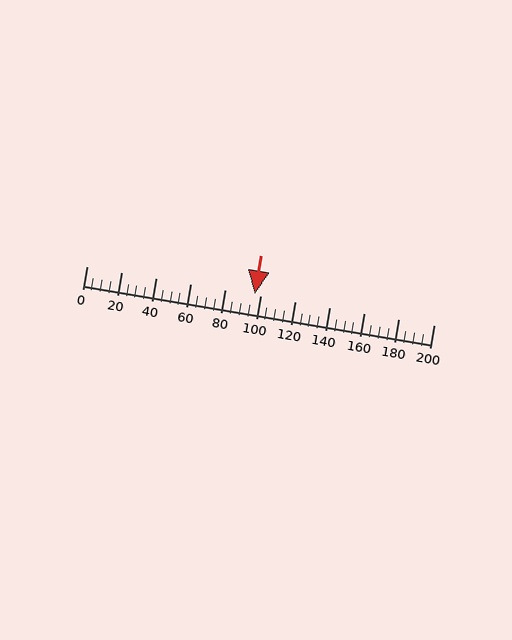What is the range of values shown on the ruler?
The ruler shows values from 0 to 200.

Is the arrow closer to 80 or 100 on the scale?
The arrow is closer to 100.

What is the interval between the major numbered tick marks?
The major tick marks are spaced 20 units apart.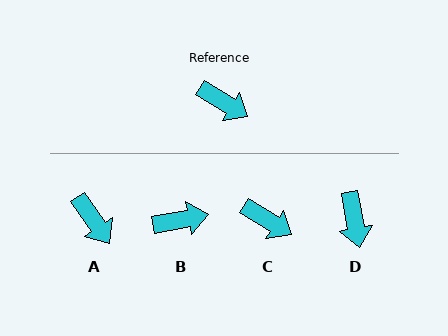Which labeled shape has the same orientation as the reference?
C.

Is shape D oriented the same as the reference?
No, it is off by about 48 degrees.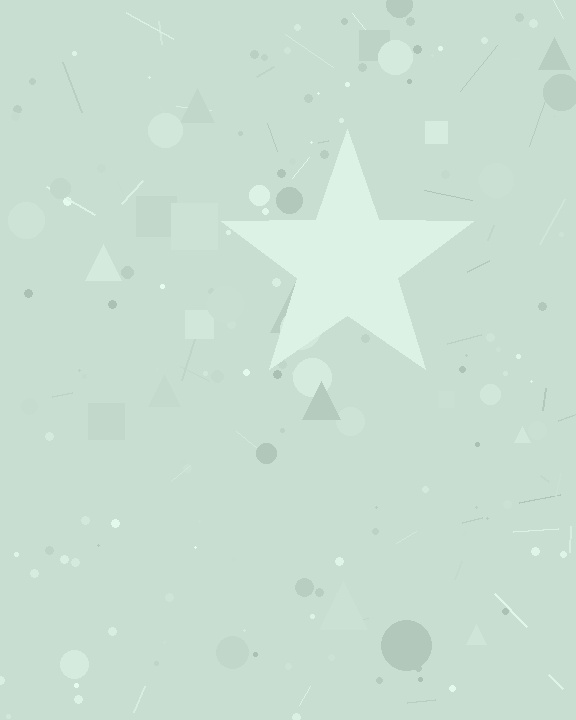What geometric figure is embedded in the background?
A star is embedded in the background.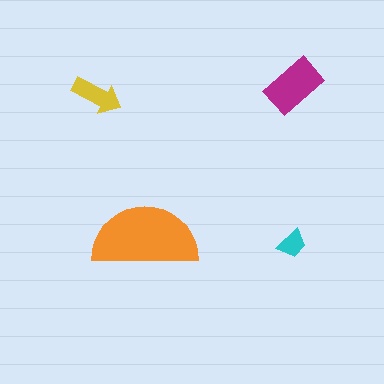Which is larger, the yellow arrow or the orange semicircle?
The orange semicircle.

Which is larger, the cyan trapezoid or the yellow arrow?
The yellow arrow.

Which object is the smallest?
The cyan trapezoid.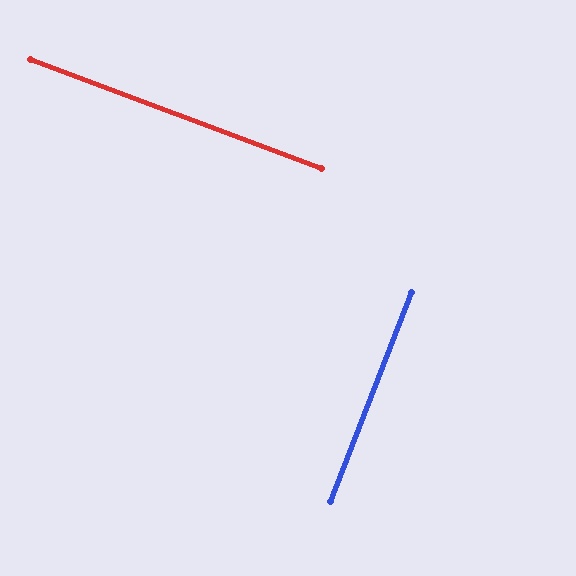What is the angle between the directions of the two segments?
Approximately 89 degrees.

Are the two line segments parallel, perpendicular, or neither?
Perpendicular — they meet at approximately 89°.